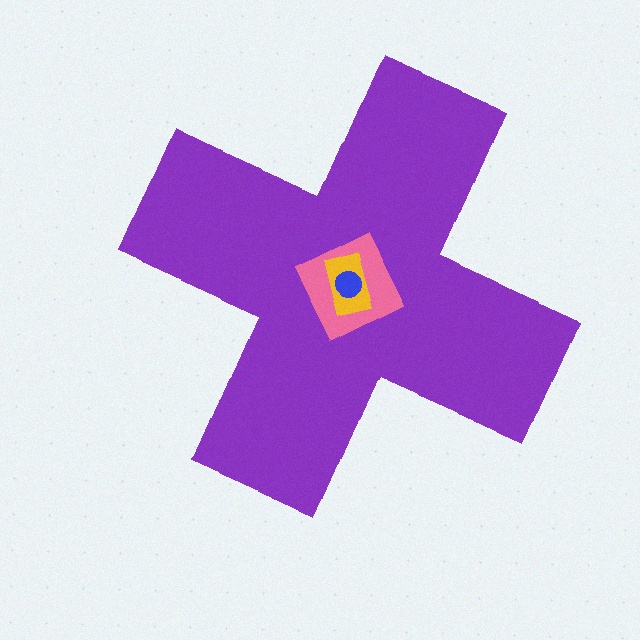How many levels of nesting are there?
4.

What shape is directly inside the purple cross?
The pink square.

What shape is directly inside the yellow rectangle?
The blue circle.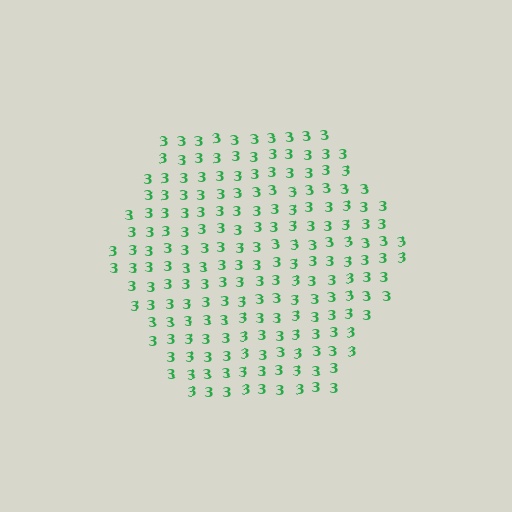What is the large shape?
The large shape is a hexagon.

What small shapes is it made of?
It is made of small digit 3's.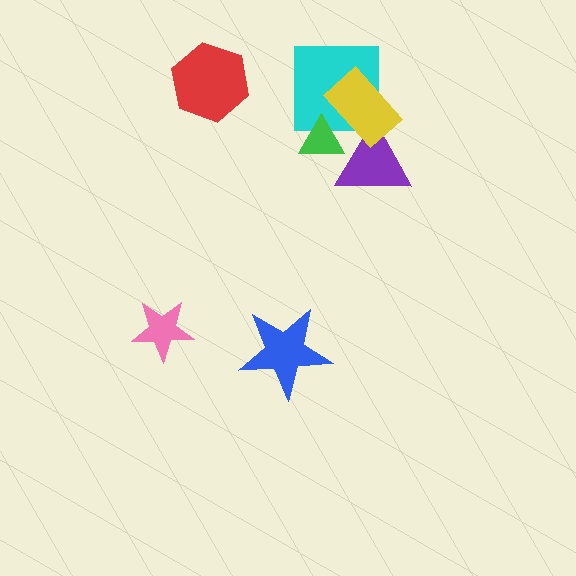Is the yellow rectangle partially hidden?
Yes, it is partially covered by another shape.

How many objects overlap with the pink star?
0 objects overlap with the pink star.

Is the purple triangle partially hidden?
Yes, it is partially covered by another shape.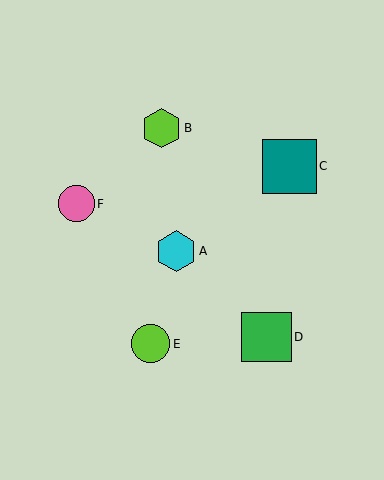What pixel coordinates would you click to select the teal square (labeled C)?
Click at (289, 166) to select the teal square C.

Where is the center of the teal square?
The center of the teal square is at (289, 166).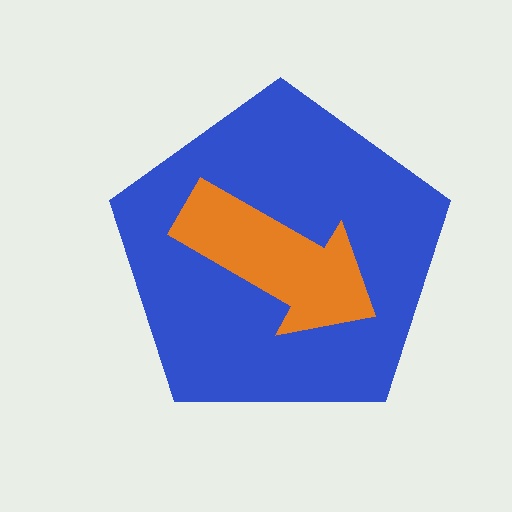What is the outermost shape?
The blue pentagon.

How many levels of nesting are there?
2.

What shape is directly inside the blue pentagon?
The orange arrow.